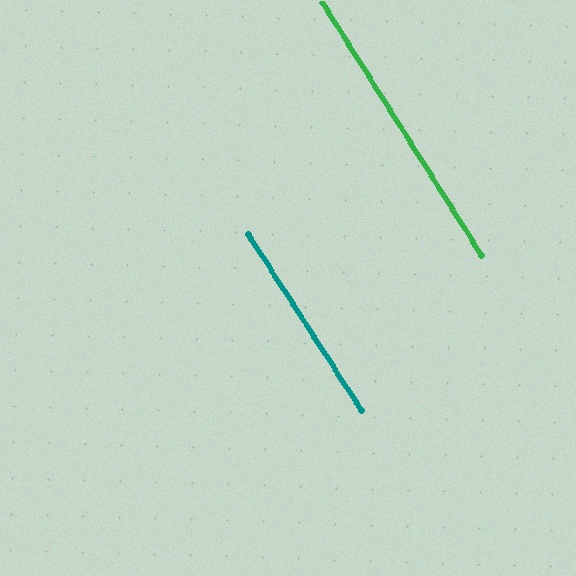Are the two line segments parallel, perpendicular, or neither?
Parallel — their directions differ by only 0.5°.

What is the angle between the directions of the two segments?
Approximately 1 degree.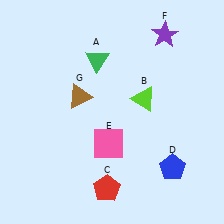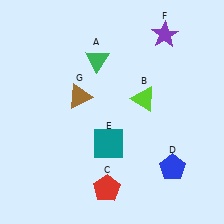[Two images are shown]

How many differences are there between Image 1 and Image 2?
There is 1 difference between the two images.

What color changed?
The square (E) changed from pink in Image 1 to teal in Image 2.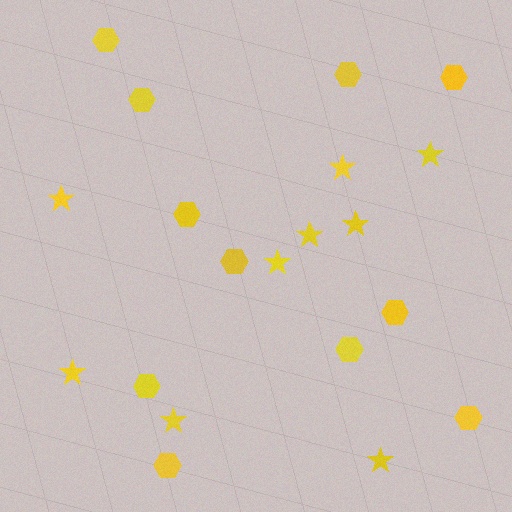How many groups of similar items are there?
There are 2 groups: one group of hexagons (11) and one group of stars (9).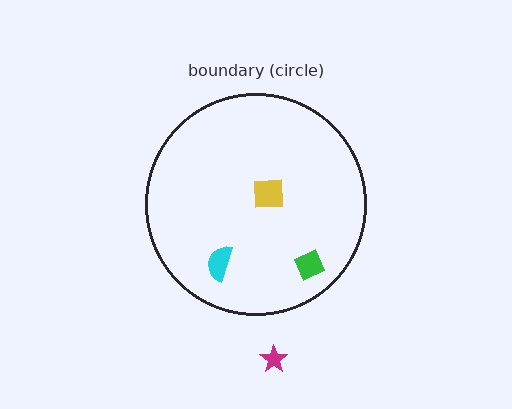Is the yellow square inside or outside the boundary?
Inside.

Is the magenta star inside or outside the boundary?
Outside.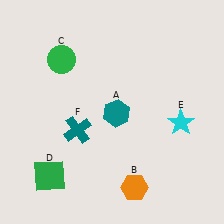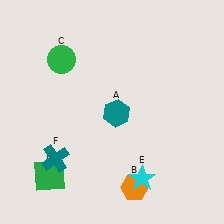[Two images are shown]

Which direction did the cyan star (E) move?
The cyan star (E) moved down.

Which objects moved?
The objects that moved are: the cyan star (E), the teal cross (F).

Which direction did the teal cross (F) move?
The teal cross (F) moved down.